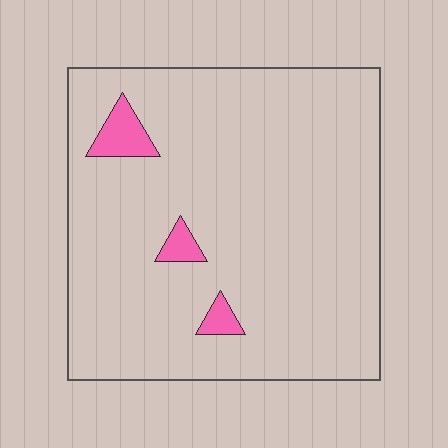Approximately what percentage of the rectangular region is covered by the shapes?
Approximately 5%.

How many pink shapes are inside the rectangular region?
3.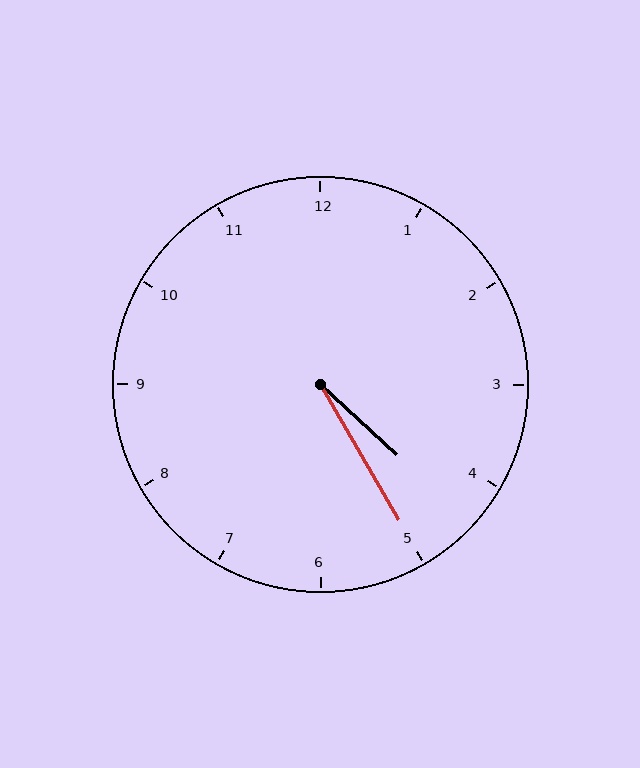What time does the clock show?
4:25.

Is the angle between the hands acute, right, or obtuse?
It is acute.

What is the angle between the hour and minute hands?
Approximately 18 degrees.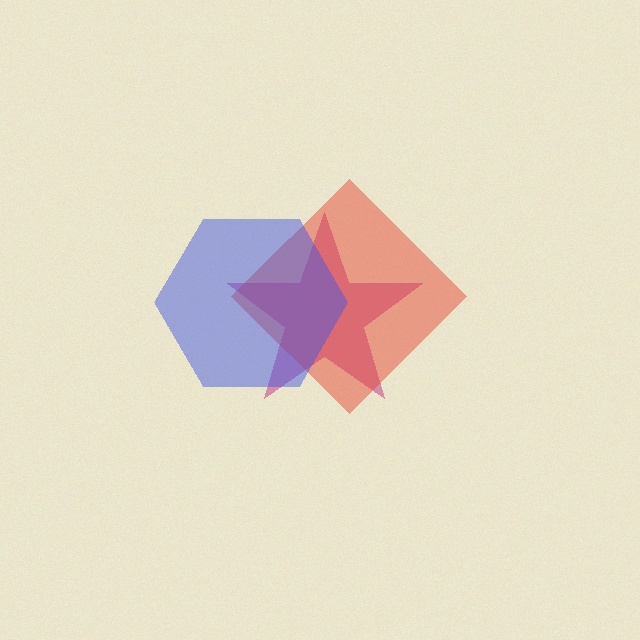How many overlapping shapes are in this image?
There are 3 overlapping shapes in the image.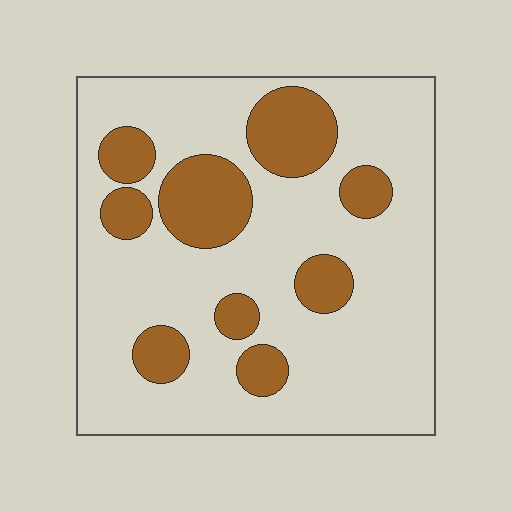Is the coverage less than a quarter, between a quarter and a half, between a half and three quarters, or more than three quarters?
Less than a quarter.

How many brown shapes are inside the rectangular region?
9.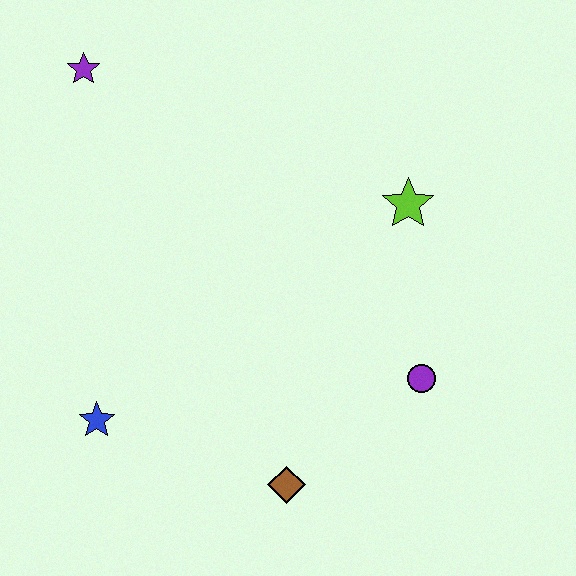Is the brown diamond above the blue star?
No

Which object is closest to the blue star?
The brown diamond is closest to the blue star.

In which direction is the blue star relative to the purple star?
The blue star is below the purple star.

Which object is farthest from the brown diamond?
The purple star is farthest from the brown diamond.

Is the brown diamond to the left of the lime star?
Yes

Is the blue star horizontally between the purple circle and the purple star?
Yes